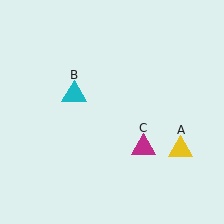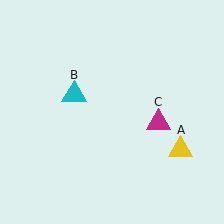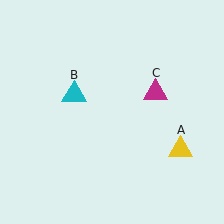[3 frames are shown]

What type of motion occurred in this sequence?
The magenta triangle (object C) rotated counterclockwise around the center of the scene.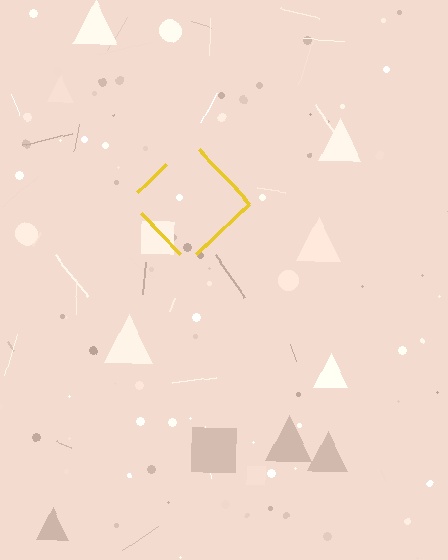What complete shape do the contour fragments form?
The contour fragments form a diamond.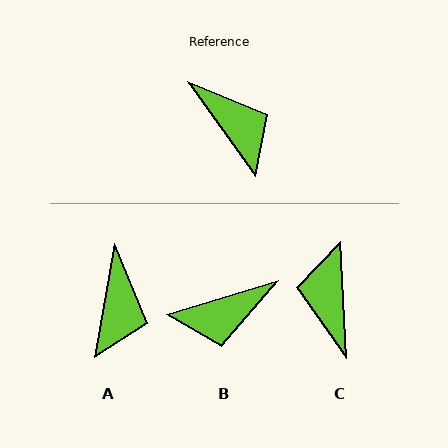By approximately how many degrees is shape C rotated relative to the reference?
Approximately 148 degrees counter-clockwise.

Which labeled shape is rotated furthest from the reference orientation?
C, about 148 degrees away.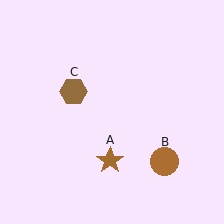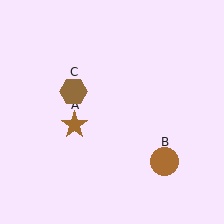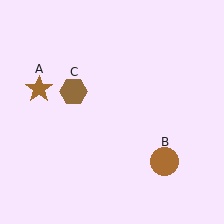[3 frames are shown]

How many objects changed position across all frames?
1 object changed position: brown star (object A).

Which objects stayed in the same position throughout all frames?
Brown circle (object B) and brown hexagon (object C) remained stationary.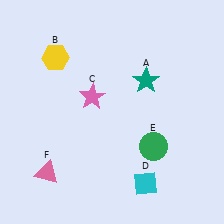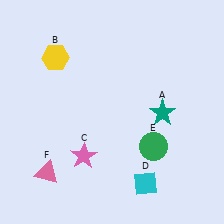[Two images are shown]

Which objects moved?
The objects that moved are: the teal star (A), the pink star (C).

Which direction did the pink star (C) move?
The pink star (C) moved down.